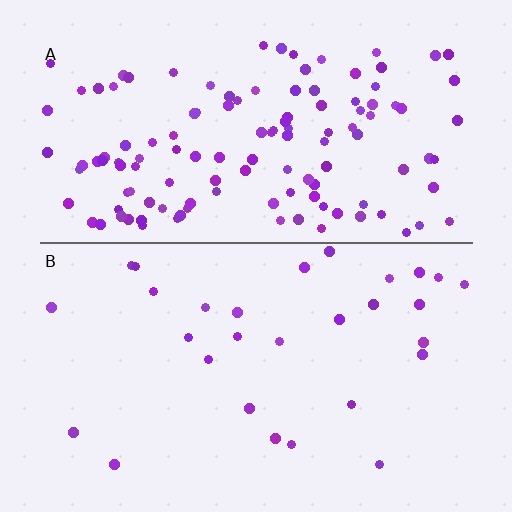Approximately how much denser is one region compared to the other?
Approximately 4.4× — region A over region B.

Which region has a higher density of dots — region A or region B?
A (the top).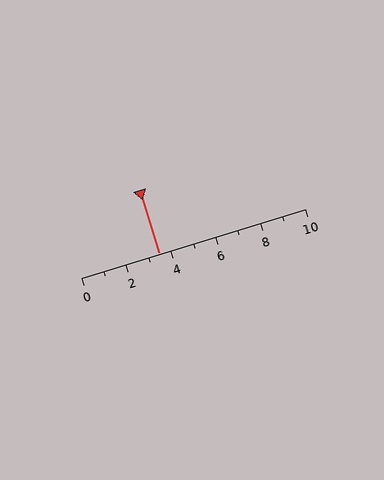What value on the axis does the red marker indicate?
The marker indicates approximately 3.5.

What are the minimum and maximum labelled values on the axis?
The axis runs from 0 to 10.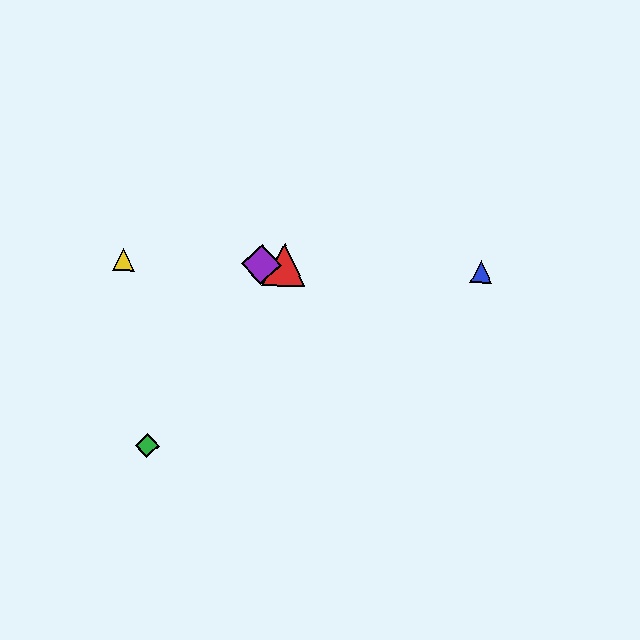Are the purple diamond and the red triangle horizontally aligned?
Yes, both are at y≈264.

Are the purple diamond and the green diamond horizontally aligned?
No, the purple diamond is at y≈264 and the green diamond is at y≈446.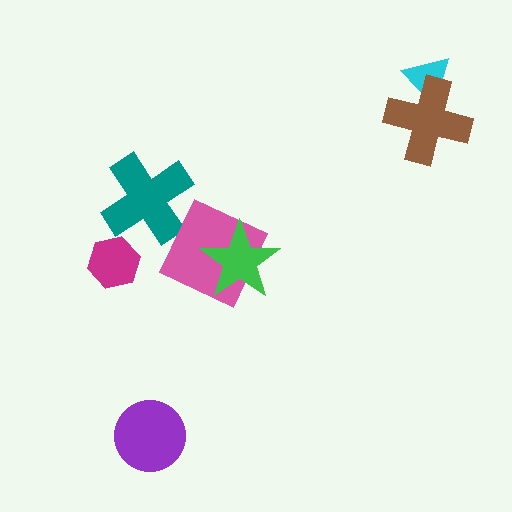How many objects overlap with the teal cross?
0 objects overlap with the teal cross.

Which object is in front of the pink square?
The green star is in front of the pink square.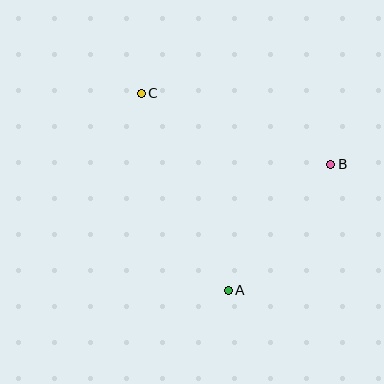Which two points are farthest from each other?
Points A and C are farthest from each other.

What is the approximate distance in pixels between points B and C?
The distance between B and C is approximately 203 pixels.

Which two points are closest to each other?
Points A and B are closest to each other.